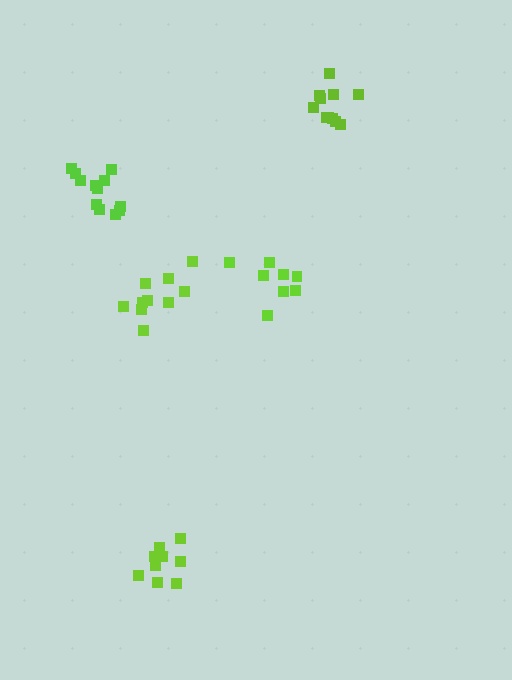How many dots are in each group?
Group 1: 10 dots, Group 2: 9 dots, Group 3: 12 dots, Group 4: 8 dots, Group 5: 11 dots (50 total).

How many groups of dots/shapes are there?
There are 5 groups.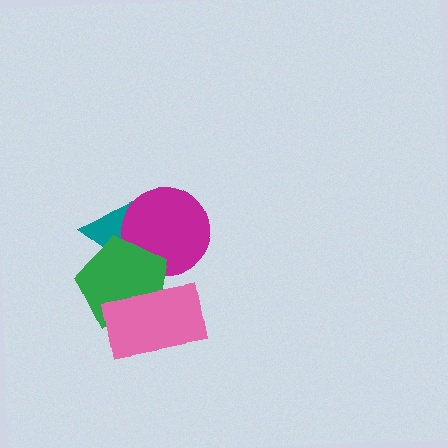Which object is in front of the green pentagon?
The pink rectangle is in front of the green pentagon.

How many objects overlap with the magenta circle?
2 objects overlap with the magenta circle.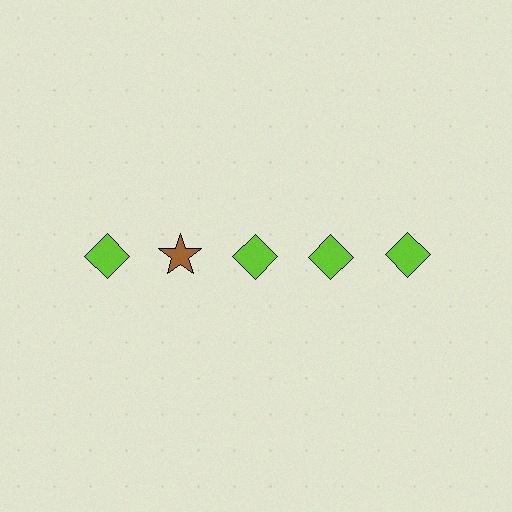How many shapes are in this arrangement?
There are 5 shapes arranged in a grid pattern.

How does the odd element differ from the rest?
It differs in both color (brown instead of lime) and shape (star instead of diamond).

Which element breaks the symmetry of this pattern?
The brown star in the top row, second from left column breaks the symmetry. All other shapes are lime diamonds.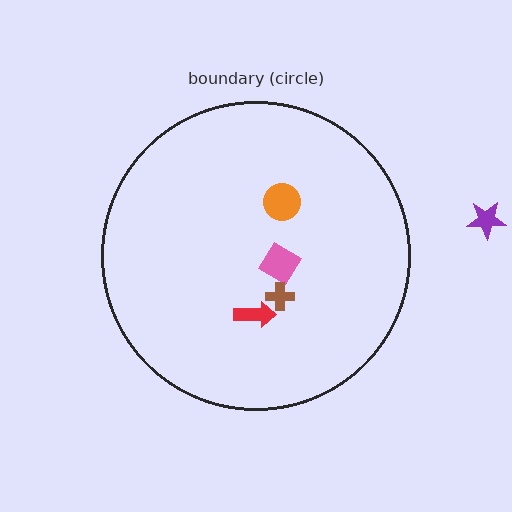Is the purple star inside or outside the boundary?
Outside.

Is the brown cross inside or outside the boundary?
Inside.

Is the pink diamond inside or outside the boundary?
Inside.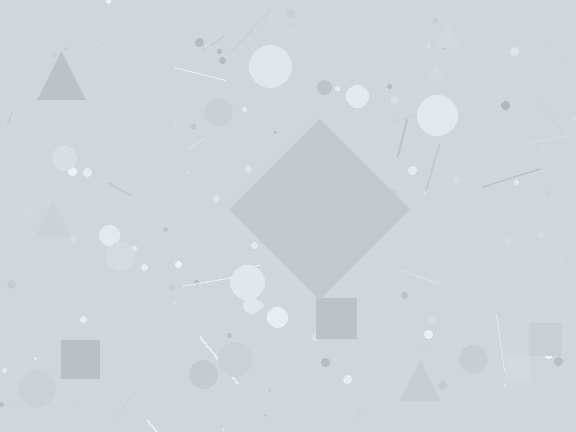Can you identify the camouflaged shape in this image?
The camouflaged shape is a diamond.